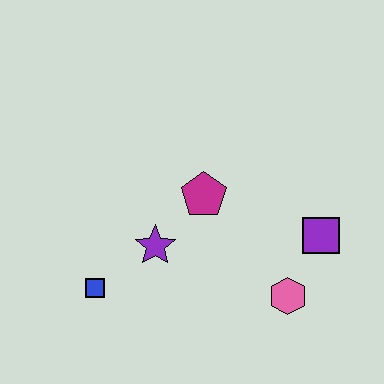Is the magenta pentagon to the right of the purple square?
No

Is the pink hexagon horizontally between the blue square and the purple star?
No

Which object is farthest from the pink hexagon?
The blue square is farthest from the pink hexagon.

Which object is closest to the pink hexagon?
The purple square is closest to the pink hexagon.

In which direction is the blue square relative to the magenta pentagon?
The blue square is to the left of the magenta pentagon.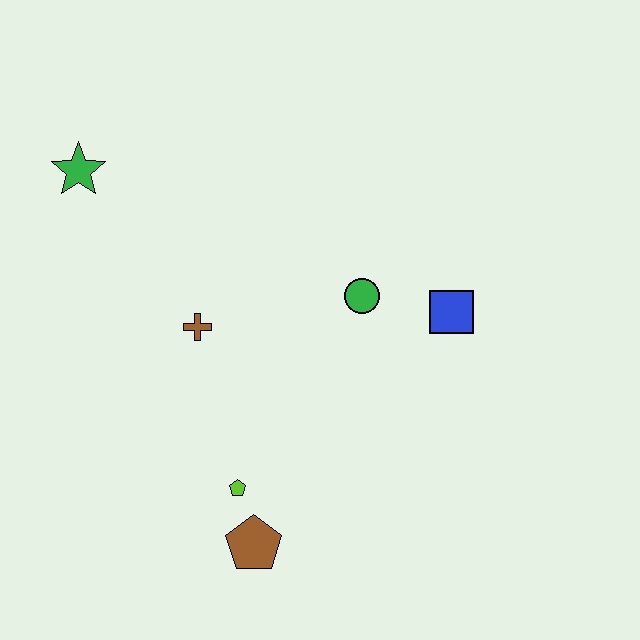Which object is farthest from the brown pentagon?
The green star is farthest from the brown pentagon.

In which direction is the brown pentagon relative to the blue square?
The brown pentagon is below the blue square.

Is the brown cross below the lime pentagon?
No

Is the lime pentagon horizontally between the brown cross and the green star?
No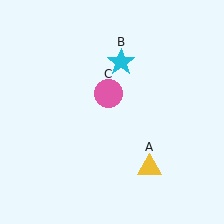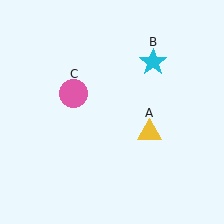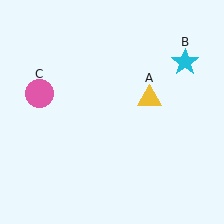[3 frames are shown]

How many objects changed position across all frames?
3 objects changed position: yellow triangle (object A), cyan star (object B), pink circle (object C).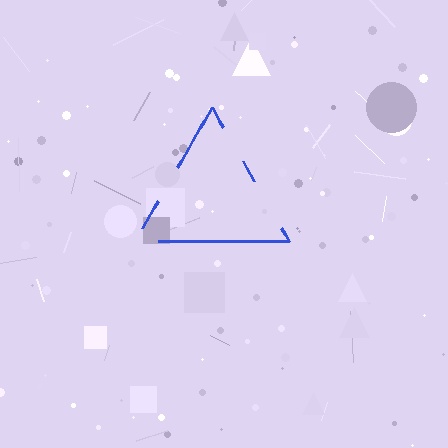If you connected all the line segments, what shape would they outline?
They would outline a triangle.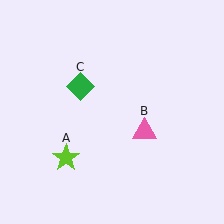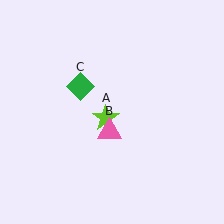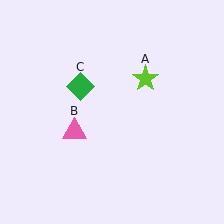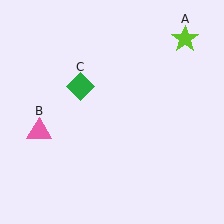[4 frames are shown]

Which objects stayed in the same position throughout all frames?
Green diamond (object C) remained stationary.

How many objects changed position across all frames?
2 objects changed position: lime star (object A), pink triangle (object B).